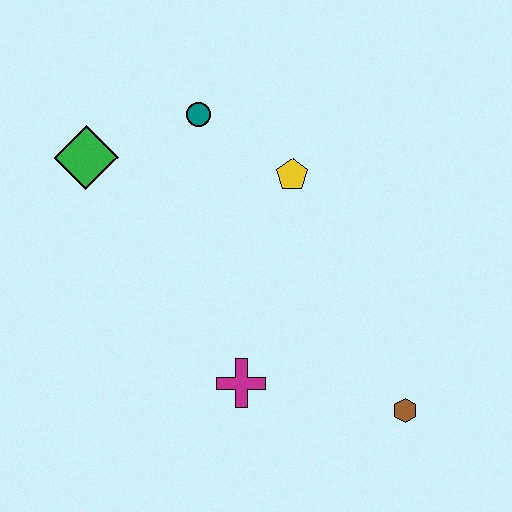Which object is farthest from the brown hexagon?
The green diamond is farthest from the brown hexagon.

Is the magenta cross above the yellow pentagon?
No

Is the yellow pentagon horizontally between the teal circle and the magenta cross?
No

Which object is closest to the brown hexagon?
The magenta cross is closest to the brown hexagon.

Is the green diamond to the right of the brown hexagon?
No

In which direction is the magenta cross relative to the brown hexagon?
The magenta cross is to the left of the brown hexagon.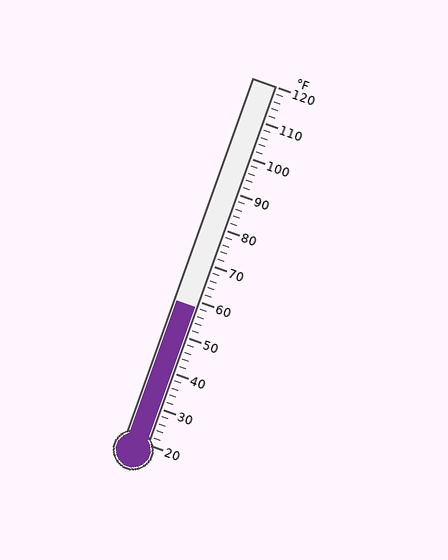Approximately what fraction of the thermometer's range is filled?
The thermometer is filled to approximately 40% of its range.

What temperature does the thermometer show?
The thermometer shows approximately 58°F.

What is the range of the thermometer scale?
The thermometer scale ranges from 20°F to 120°F.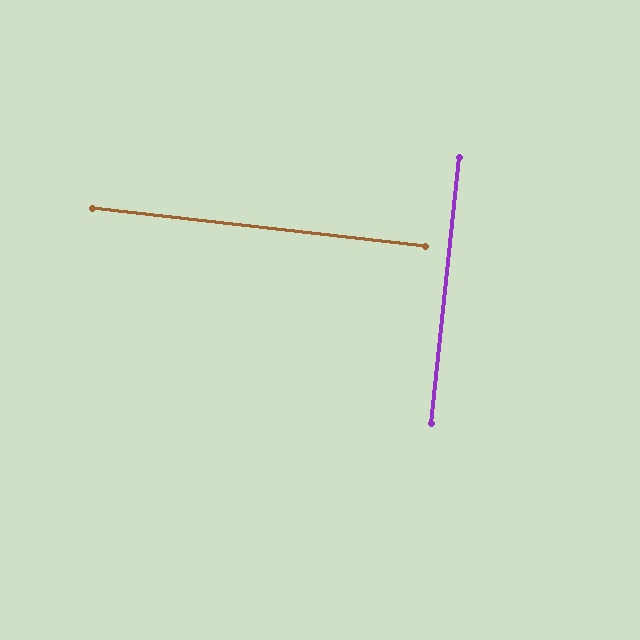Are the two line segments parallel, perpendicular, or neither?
Perpendicular — they meet at approximately 90°.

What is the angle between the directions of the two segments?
Approximately 90 degrees.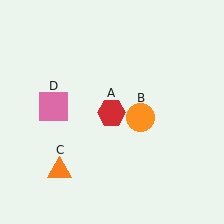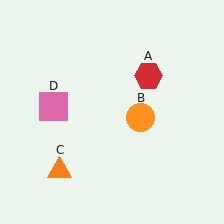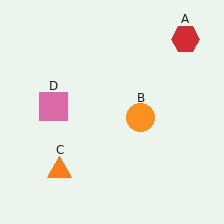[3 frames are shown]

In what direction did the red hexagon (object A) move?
The red hexagon (object A) moved up and to the right.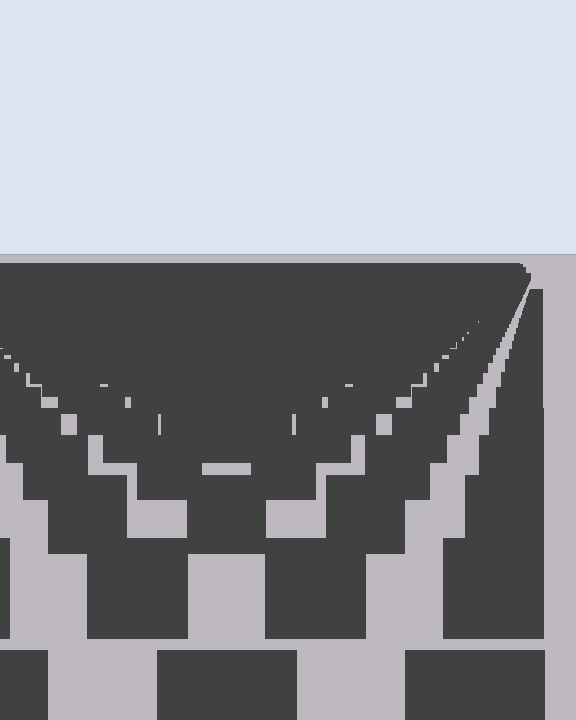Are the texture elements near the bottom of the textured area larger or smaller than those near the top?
Larger. Near the bottom, elements are closer to the viewer and appear at a bigger on-screen size.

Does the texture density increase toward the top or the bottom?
Density increases toward the top.